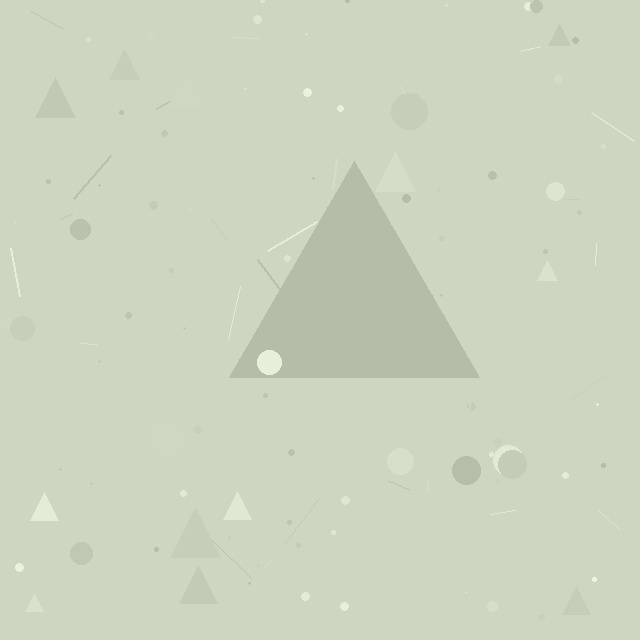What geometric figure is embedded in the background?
A triangle is embedded in the background.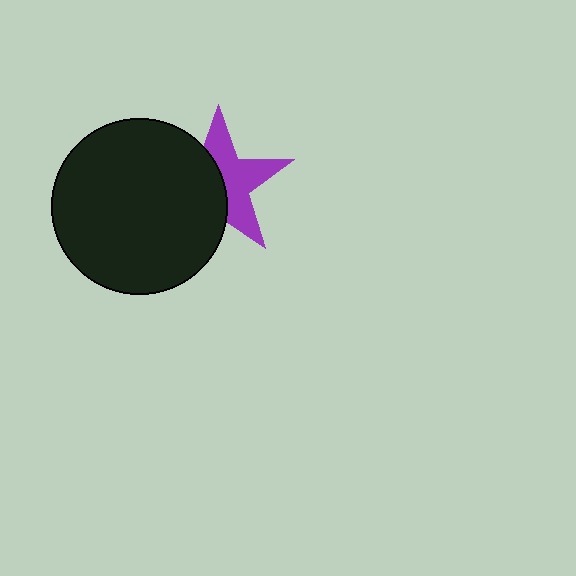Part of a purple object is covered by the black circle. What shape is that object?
It is a star.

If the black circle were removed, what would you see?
You would see the complete purple star.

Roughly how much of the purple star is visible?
About half of it is visible (roughly 51%).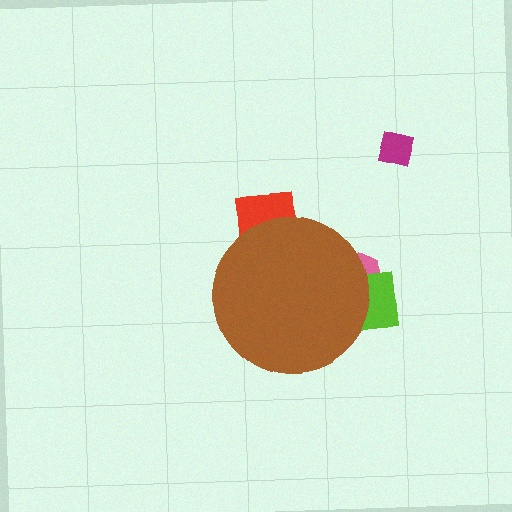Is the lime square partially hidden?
Yes, the lime square is partially hidden behind the brown circle.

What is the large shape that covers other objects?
A brown circle.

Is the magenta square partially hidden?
No, the magenta square is fully visible.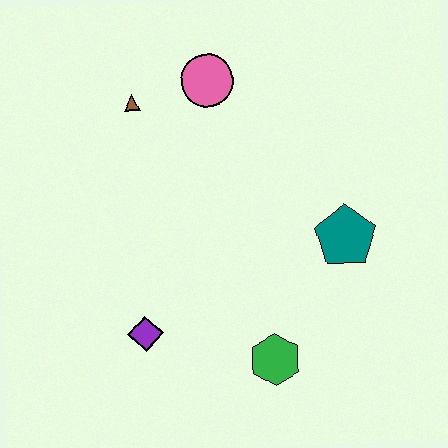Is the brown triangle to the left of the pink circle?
Yes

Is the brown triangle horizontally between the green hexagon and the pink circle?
No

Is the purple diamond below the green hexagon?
No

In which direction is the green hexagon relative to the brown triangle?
The green hexagon is below the brown triangle.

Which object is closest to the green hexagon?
The purple diamond is closest to the green hexagon.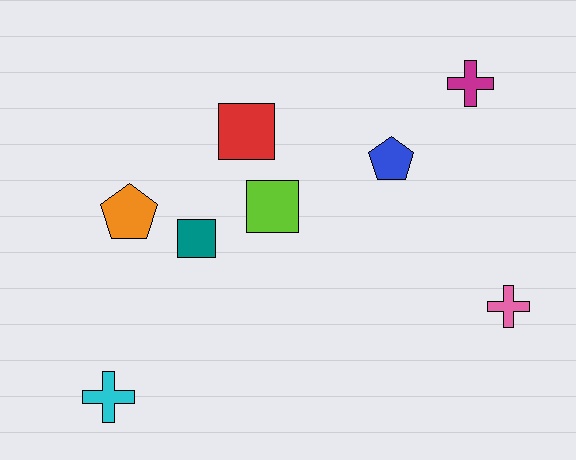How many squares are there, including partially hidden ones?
There are 3 squares.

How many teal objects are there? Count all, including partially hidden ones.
There is 1 teal object.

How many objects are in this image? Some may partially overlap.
There are 8 objects.